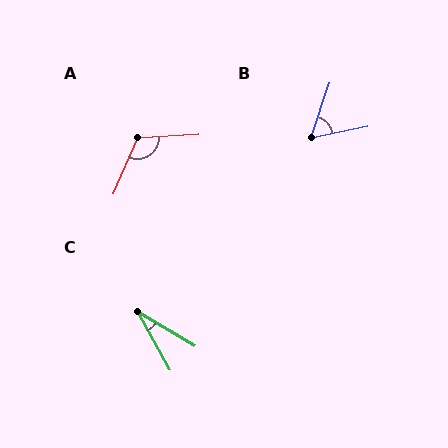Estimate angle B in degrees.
Approximately 60 degrees.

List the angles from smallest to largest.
C (30°), B (60°), A (117°).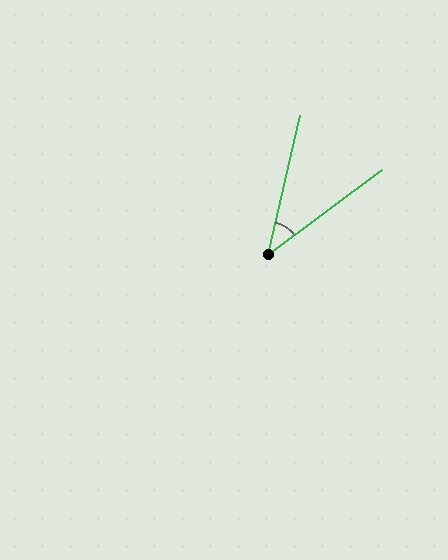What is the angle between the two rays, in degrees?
Approximately 40 degrees.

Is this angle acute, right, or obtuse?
It is acute.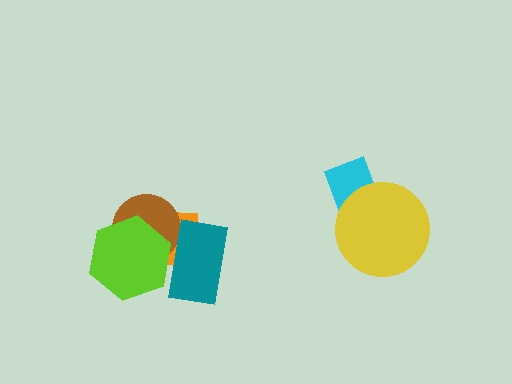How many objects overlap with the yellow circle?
1 object overlaps with the yellow circle.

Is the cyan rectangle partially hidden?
Yes, it is partially covered by another shape.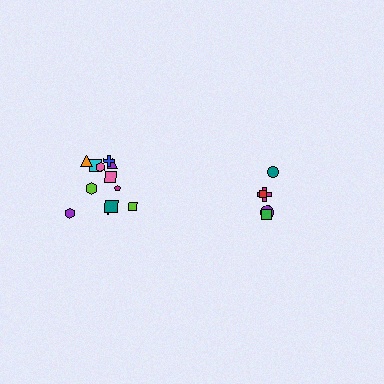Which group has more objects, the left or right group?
The left group.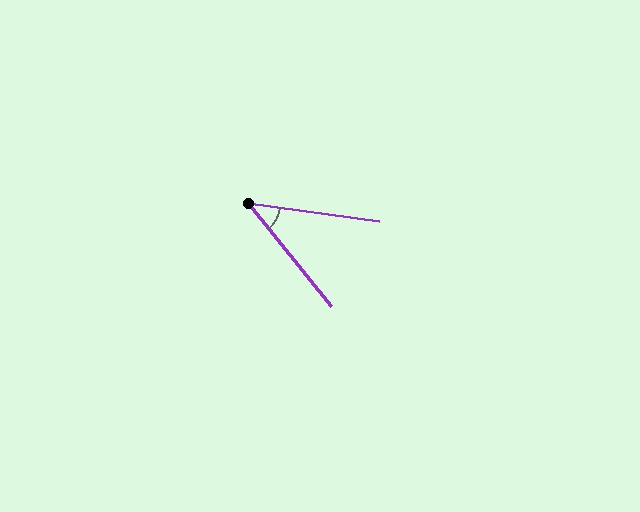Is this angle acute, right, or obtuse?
It is acute.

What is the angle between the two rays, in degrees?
Approximately 43 degrees.